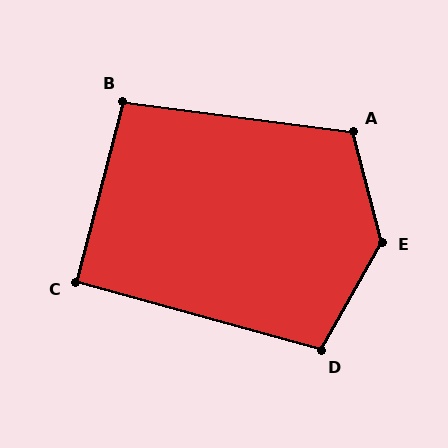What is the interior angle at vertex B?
Approximately 97 degrees (obtuse).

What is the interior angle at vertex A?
Approximately 112 degrees (obtuse).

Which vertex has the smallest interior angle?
C, at approximately 91 degrees.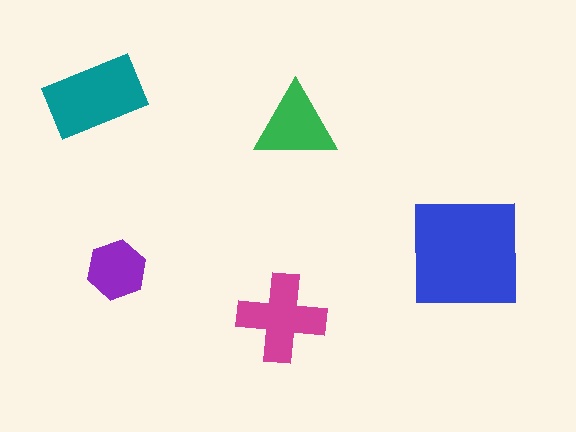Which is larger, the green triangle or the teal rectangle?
The teal rectangle.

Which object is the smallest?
The purple hexagon.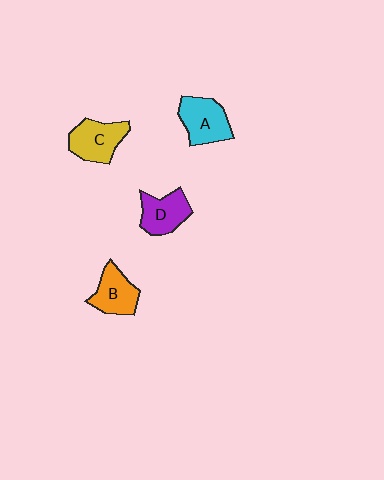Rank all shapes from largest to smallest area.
From largest to smallest: A (cyan), C (yellow), D (purple), B (orange).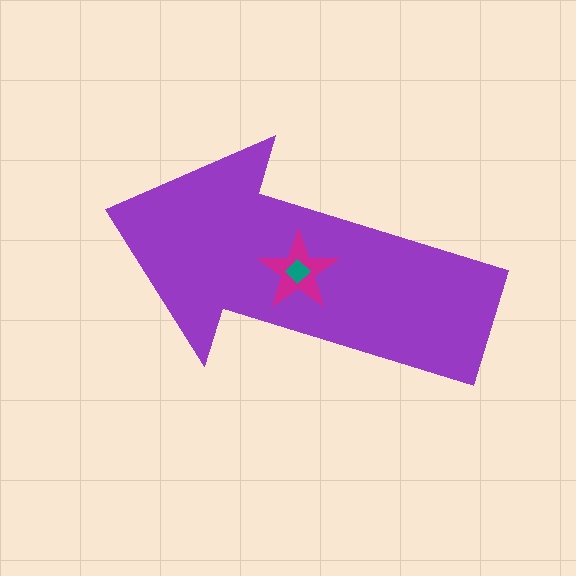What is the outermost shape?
The purple arrow.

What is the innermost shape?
The teal diamond.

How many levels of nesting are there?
3.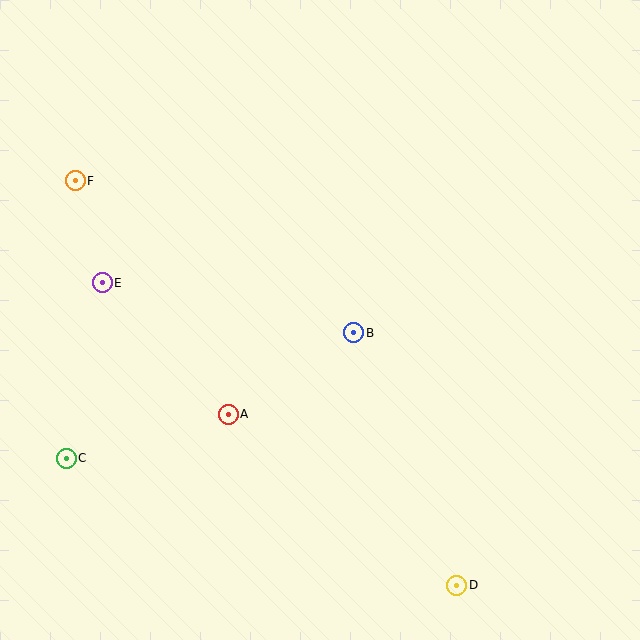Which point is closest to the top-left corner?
Point F is closest to the top-left corner.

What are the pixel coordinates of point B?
Point B is at (354, 333).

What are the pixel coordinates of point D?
Point D is at (457, 585).